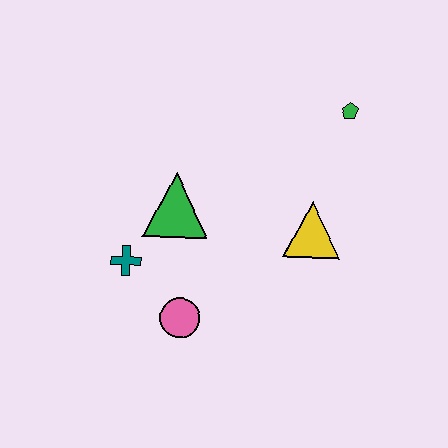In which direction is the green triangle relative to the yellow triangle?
The green triangle is to the left of the yellow triangle.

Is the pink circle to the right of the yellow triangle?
No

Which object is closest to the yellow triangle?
The green pentagon is closest to the yellow triangle.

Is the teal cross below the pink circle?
No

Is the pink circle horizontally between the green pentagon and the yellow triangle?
No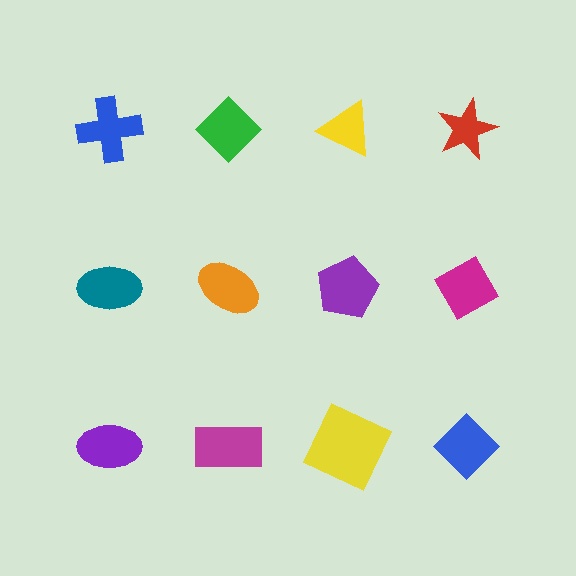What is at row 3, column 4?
A blue diamond.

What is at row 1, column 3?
A yellow triangle.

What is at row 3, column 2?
A magenta rectangle.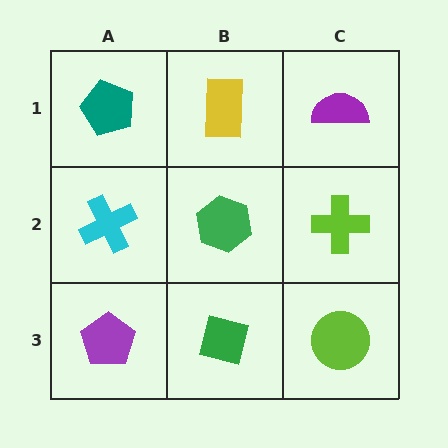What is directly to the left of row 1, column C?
A yellow rectangle.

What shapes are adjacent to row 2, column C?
A purple semicircle (row 1, column C), a lime circle (row 3, column C), a green hexagon (row 2, column B).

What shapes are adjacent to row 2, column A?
A teal pentagon (row 1, column A), a purple pentagon (row 3, column A), a green hexagon (row 2, column B).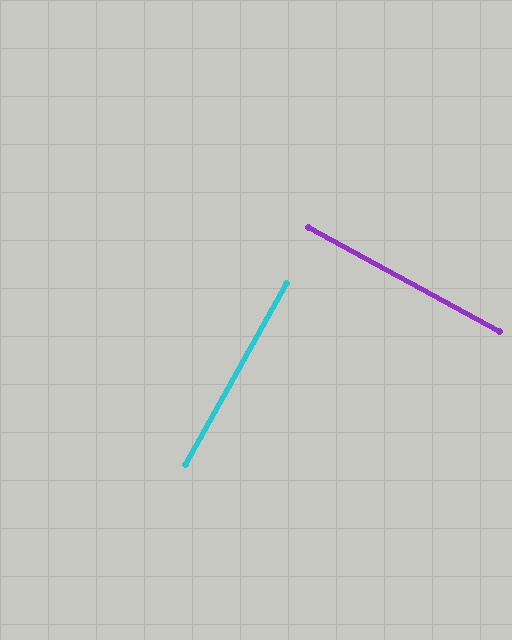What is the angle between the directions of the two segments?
Approximately 89 degrees.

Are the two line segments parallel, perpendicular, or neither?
Perpendicular — they meet at approximately 89°.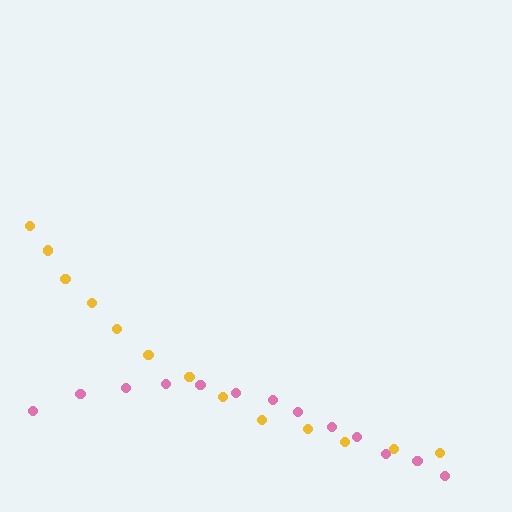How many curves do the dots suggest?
There are 2 distinct paths.